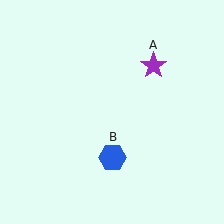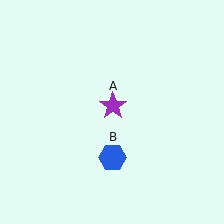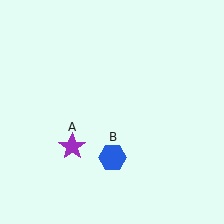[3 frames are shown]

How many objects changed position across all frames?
1 object changed position: purple star (object A).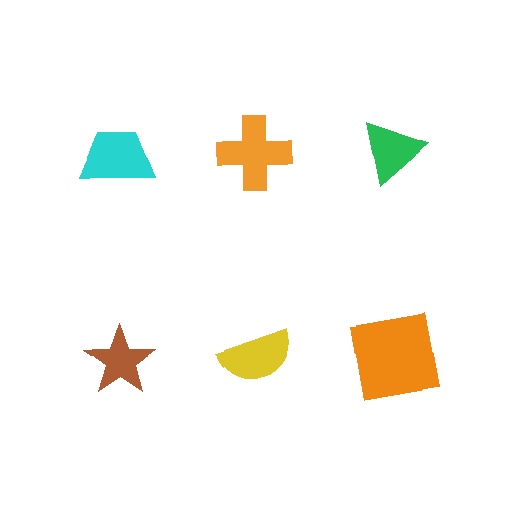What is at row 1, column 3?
A green triangle.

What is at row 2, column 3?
An orange square.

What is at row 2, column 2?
A yellow semicircle.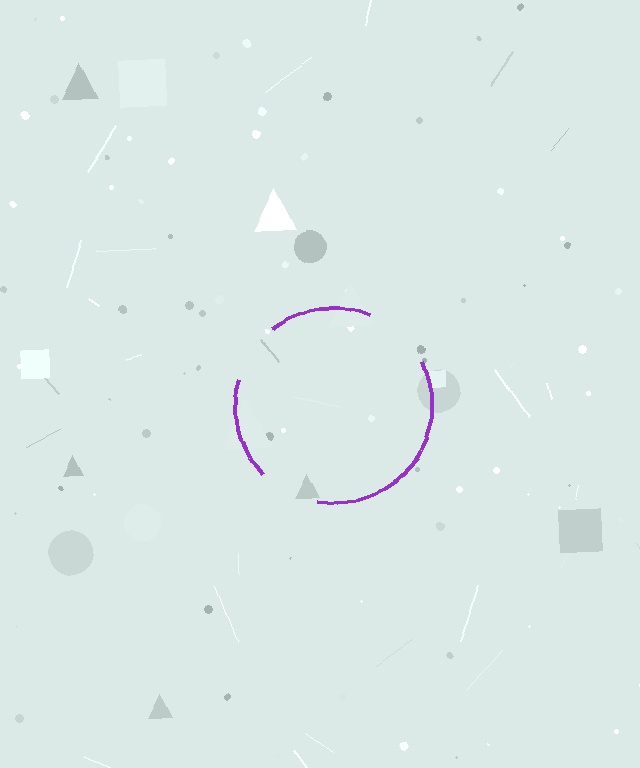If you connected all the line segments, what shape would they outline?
They would outline a circle.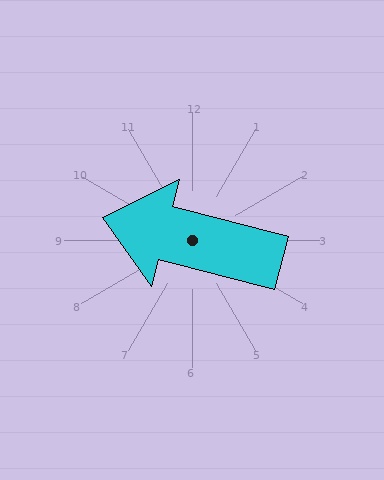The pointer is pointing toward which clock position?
Roughly 9 o'clock.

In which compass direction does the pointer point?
West.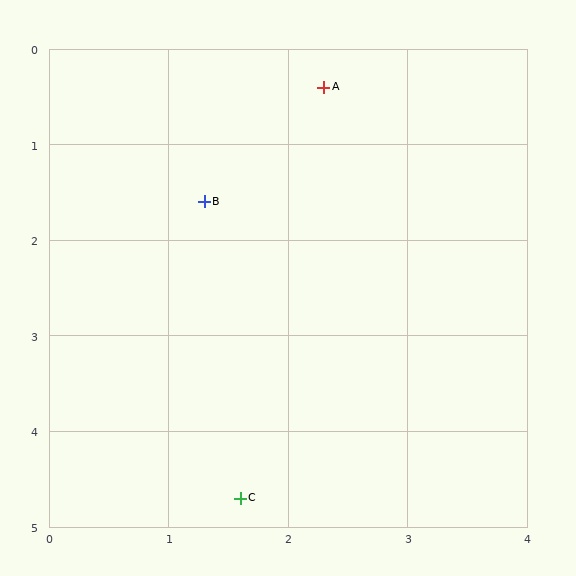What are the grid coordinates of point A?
Point A is at approximately (2.3, 0.4).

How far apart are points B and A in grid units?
Points B and A are about 1.6 grid units apart.